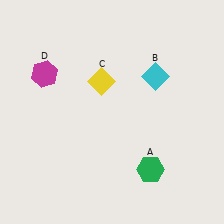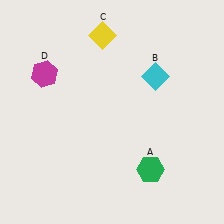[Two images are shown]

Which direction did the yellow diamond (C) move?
The yellow diamond (C) moved up.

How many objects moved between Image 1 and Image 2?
1 object moved between the two images.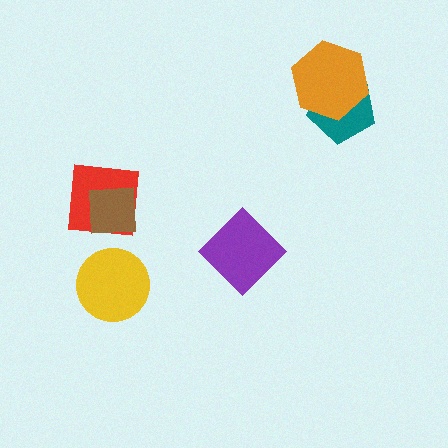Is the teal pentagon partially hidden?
Yes, it is partially covered by another shape.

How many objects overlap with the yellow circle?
0 objects overlap with the yellow circle.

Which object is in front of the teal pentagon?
The orange hexagon is in front of the teal pentagon.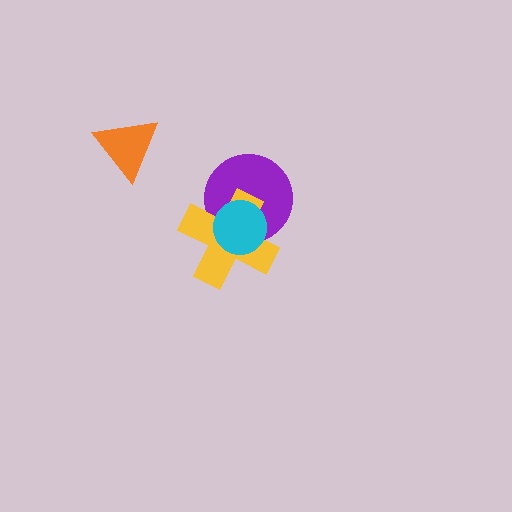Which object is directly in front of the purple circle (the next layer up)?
The yellow cross is directly in front of the purple circle.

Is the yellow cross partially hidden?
Yes, it is partially covered by another shape.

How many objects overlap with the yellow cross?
2 objects overlap with the yellow cross.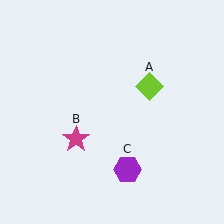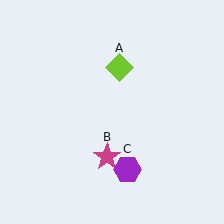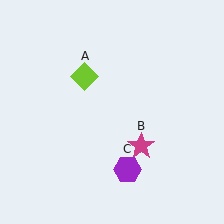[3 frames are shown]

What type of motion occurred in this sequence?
The lime diamond (object A), magenta star (object B) rotated counterclockwise around the center of the scene.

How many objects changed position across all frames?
2 objects changed position: lime diamond (object A), magenta star (object B).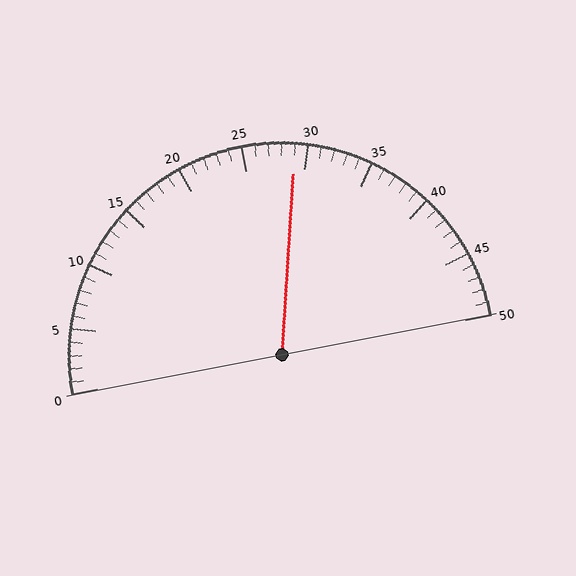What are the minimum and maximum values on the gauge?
The gauge ranges from 0 to 50.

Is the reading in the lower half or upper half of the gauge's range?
The reading is in the upper half of the range (0 to 50).